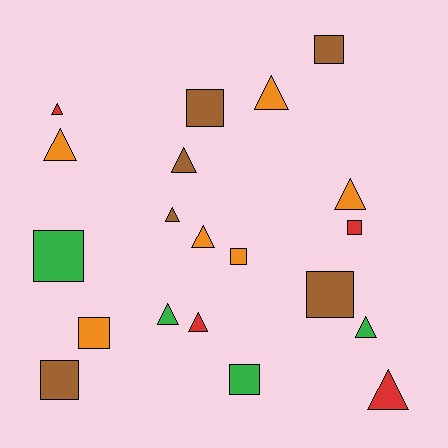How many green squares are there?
There are 2 green squares.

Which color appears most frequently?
Orange, with 6 objects.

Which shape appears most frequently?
Triangle, with 11 objects.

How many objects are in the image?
There are 20 objects.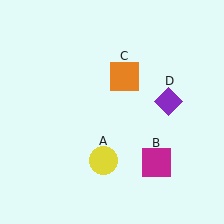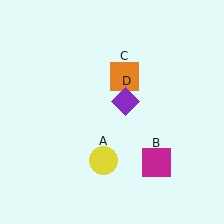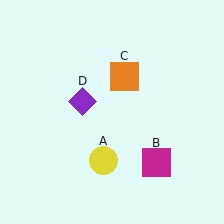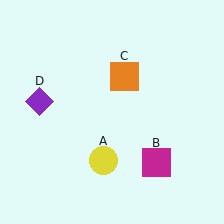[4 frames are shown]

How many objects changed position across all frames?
1 object changed position: purple diamond (object D).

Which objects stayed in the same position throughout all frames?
Yellow circle (object A) and magenta square (object B) and orange square (object C) remained stationary.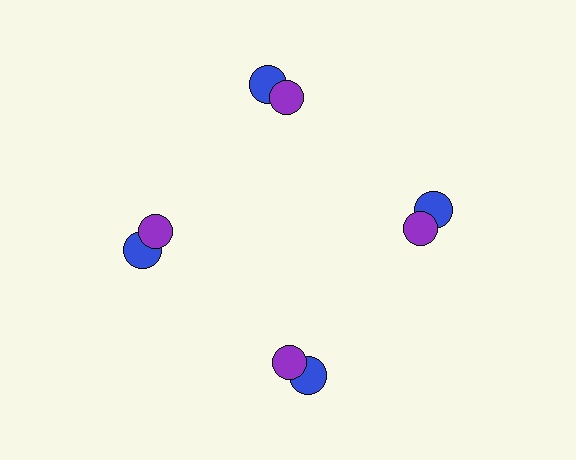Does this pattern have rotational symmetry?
Yes, this pattern has 4-fold rotational symmetry. It looks the same after rotating 90 degrees around the center.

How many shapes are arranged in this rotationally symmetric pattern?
There are 8 shapes, arranged in 4 groups of 2.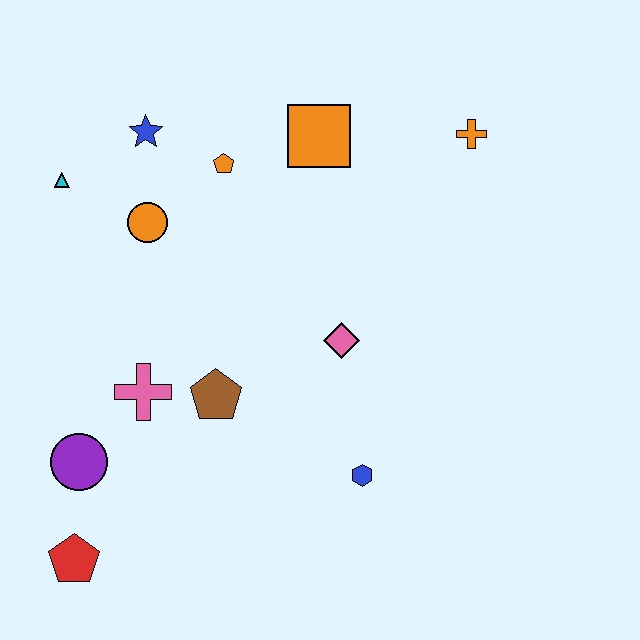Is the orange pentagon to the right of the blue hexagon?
No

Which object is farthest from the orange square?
The red pentagon is farthest from the orange square.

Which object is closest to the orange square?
The orange pentagon is closest to the orange square.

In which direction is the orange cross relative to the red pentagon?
The orange cross is above the red pentagon.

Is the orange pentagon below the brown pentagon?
No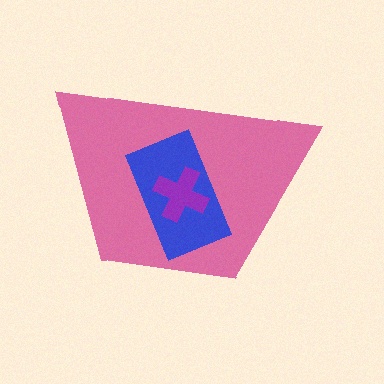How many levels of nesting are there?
3.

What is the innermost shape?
The purple cross.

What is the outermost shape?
The pink trapezoid.